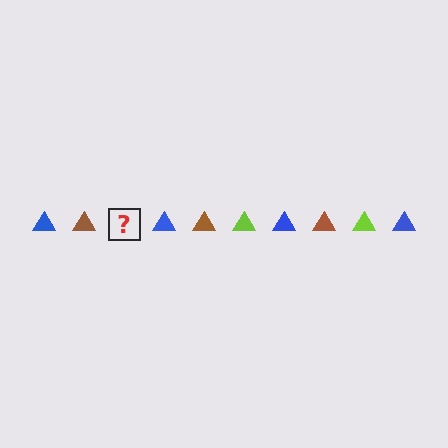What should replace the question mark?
The question mark should be replaced with a lime triangle.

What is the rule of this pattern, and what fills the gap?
The rule is that the pattern cycles through blue, brown, lime triangles. The gap should be filled with a lime triangle.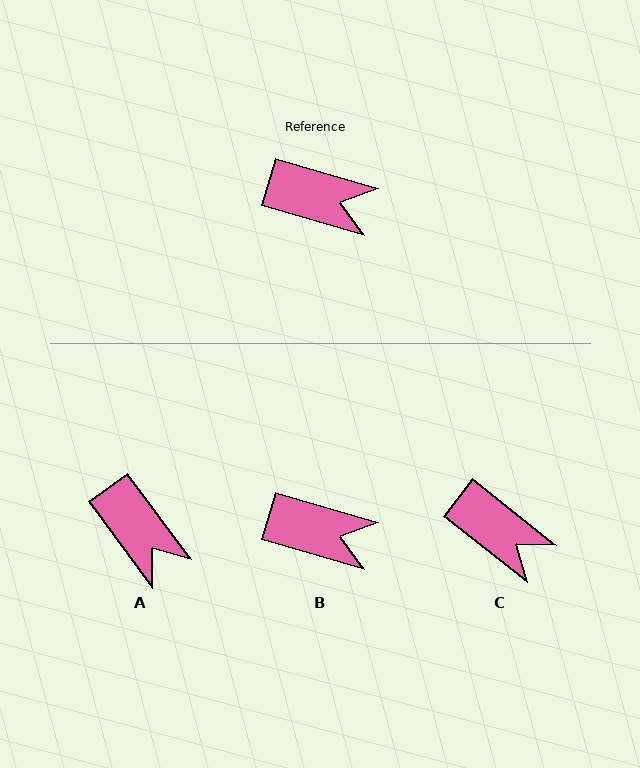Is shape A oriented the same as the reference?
No, it is off by about 38 degrees.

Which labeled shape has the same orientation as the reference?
B.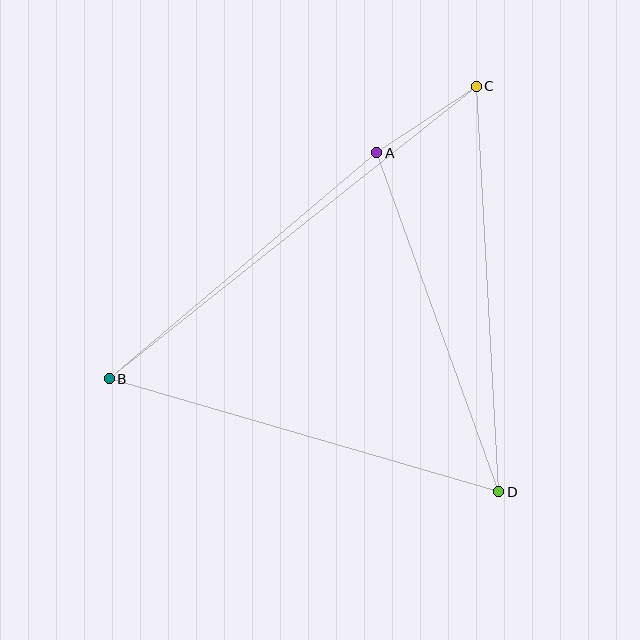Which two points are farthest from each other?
Points B and C are farthest from each other.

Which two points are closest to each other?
Points A and C are closest to each other.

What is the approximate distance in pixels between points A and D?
The distance between A and D is approximately 360 pixels.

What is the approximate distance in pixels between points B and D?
The distance between B and D is approximately 405 pixels.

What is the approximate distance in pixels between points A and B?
The distance between A and B is approximately 350 pixels.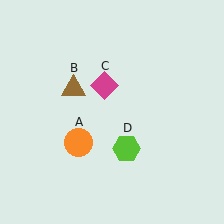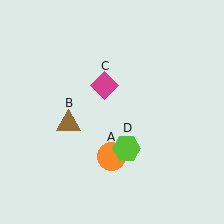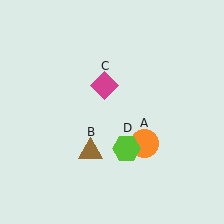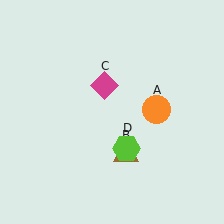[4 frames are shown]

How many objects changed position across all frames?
2 objects changed position: orange circle (object A), brown triangle (object B).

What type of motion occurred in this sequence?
The orange circle (object A), brown triangle (object B) rotated counterclockwise around the center of the scene.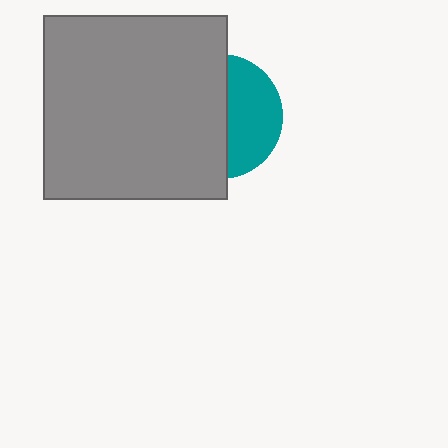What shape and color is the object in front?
The object in front is a gray square.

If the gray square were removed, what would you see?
You would see the complete teal circle.